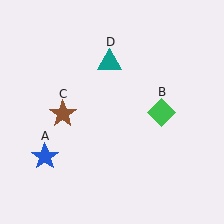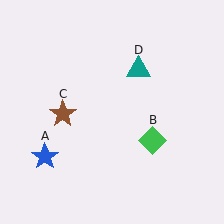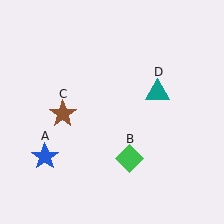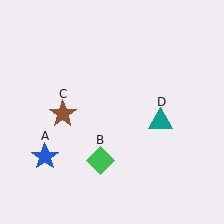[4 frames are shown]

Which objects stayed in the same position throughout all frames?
Blue star (object A) and brown star (object C) remained stationary.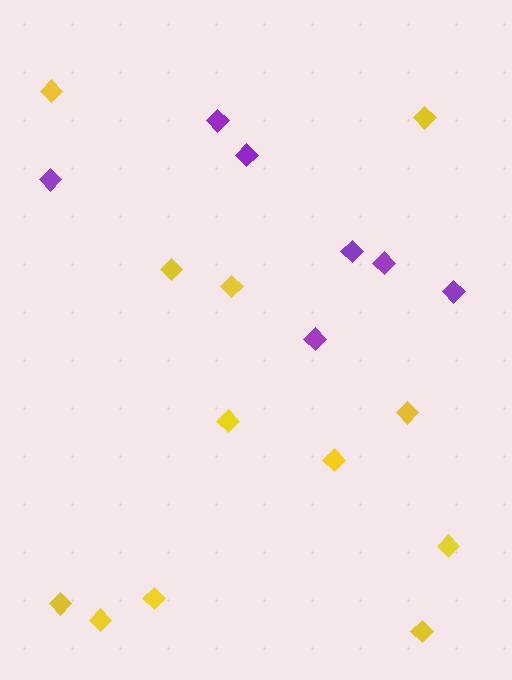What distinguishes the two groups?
There are 2 groups: one group of purple diamonds (7) and one group of yellow diamonds (12).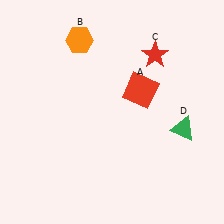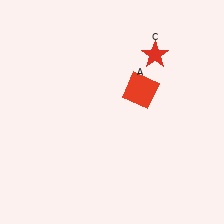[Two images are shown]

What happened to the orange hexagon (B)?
The orange hexagon (B) was removed in Image 2. It was in the top-left area of Image 1.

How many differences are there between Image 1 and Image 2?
There are 2 differences between the two images.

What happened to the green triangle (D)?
The green triangle (D) was removed in Image 2. It was in the bottom-right area of Image 1.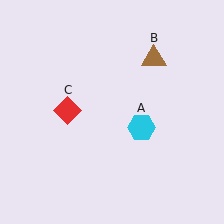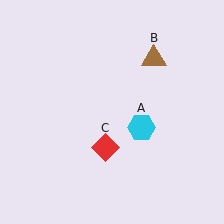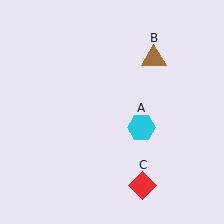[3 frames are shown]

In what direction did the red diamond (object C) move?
The red diamond (object C) moved down and to the right.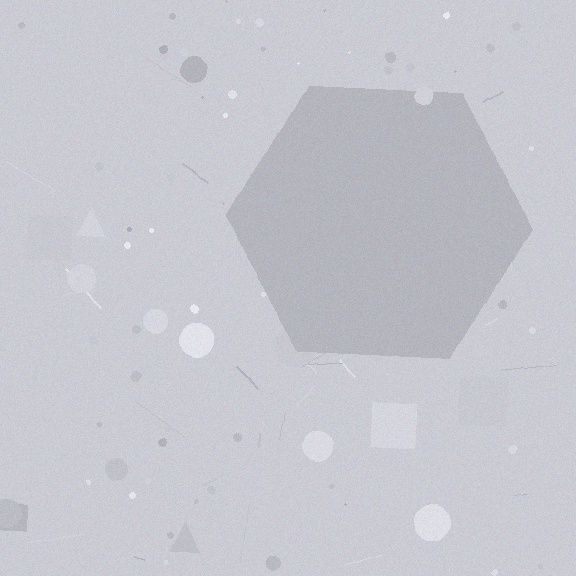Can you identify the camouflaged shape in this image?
The camouflaged shape is a hexagon.